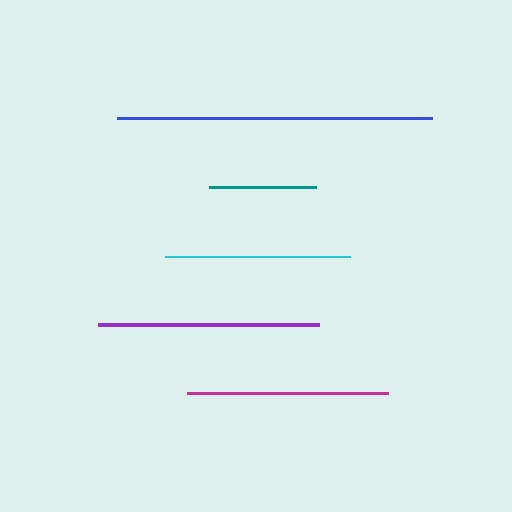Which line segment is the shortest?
The teal line is the shortest at approximately 107 pixels.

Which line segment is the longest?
The blue line is the longest at approximately 315 pixels.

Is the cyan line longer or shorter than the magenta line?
The magenta line is longer than the cyan line.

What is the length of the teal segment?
The teal segment is approximately 107 pixels long.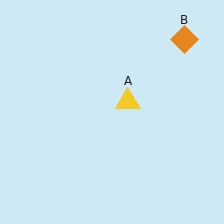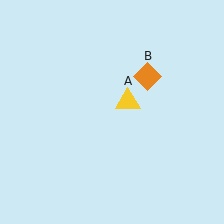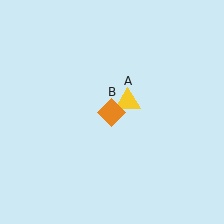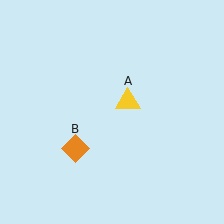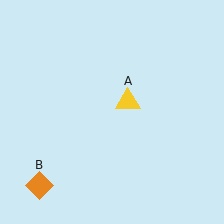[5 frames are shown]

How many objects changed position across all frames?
1 object changed position: orange diamond (object B).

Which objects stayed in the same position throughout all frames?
Yellow triangle (object A) remained stationary.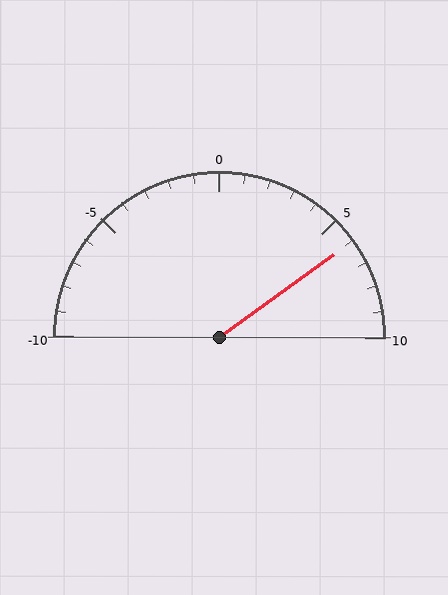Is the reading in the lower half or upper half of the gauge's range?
The reading is in the upper half of the range (-10 to 10).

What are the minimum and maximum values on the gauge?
The gauge ranges from -10 to 10.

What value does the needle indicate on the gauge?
The needle indicates approximately 6.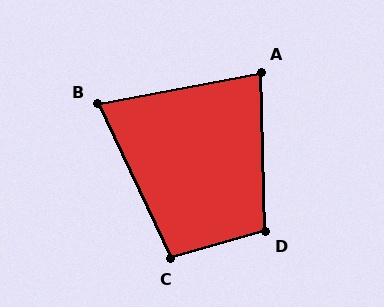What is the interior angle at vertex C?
Approximately 99 degrees (obtuse).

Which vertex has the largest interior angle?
D, at approximately 104 degrees.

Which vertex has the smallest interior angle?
B, at approximately 76 degrees.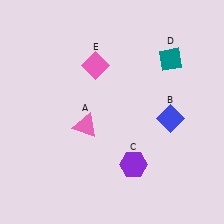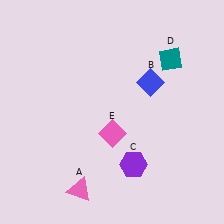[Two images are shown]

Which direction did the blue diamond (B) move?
The blue diamond (B) moved up.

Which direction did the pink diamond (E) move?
The pink diamond (E) moved down.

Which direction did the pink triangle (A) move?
The pink triangle (A) moved down.